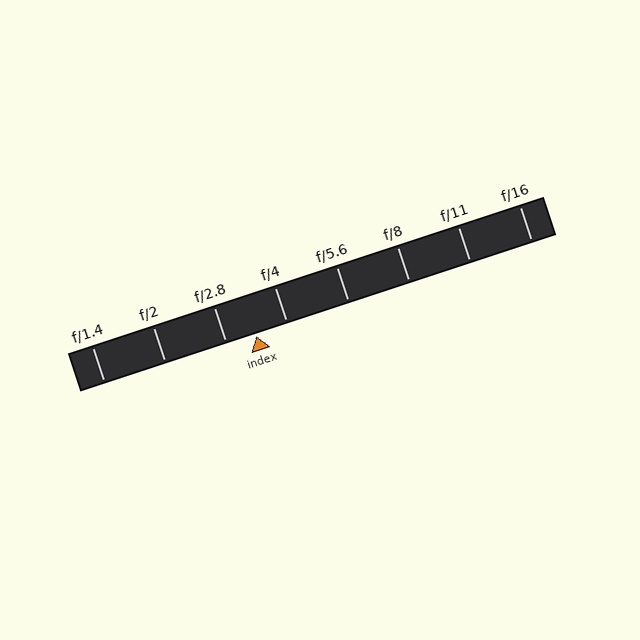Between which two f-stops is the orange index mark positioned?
The index mark is between f/2.8 and f/4.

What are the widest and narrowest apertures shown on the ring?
The widest aperture shown is f/1.4 and the narrowest is f/16.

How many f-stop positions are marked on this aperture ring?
There are 8 f-stop positions marked.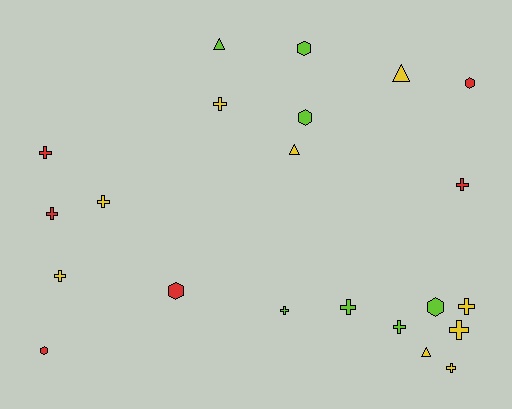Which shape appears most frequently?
Cross, with 12 objects.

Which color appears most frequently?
Yellow, with 9 objects.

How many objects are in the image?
There are 22 objects.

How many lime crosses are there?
There are 3 lime crosses.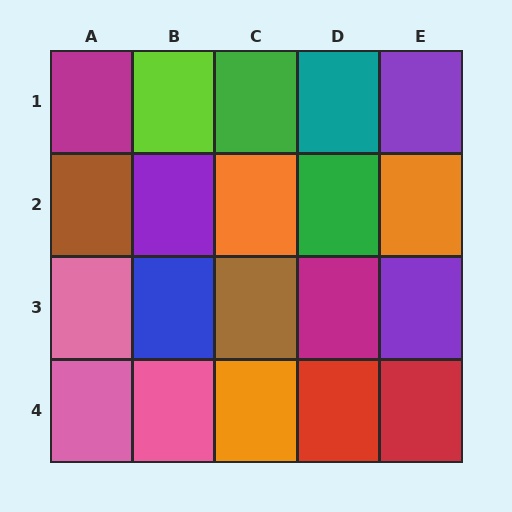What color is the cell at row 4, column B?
Pink.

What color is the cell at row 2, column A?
Brown.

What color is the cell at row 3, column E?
Purple.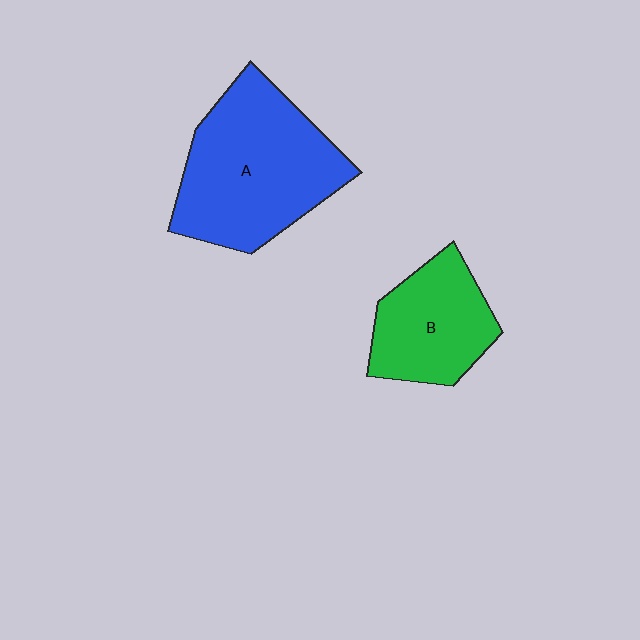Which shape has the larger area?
Shape A (blue).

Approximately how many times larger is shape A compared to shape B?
Approximately 1.7 times.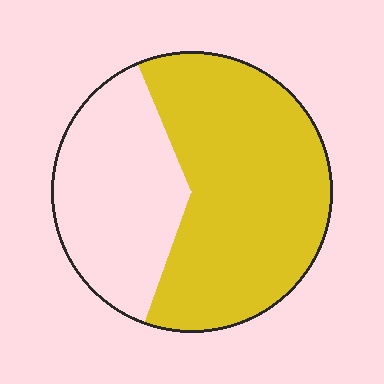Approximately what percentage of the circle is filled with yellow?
Approximately 60%.